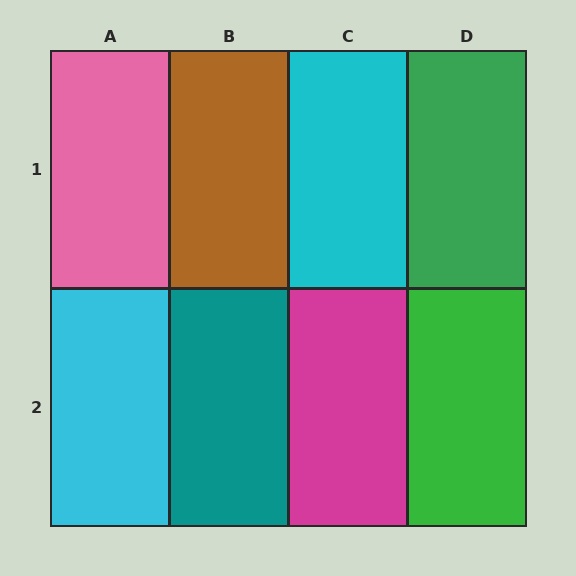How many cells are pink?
1 cell is pink.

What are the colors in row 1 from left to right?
Pink, brown, cyan, green.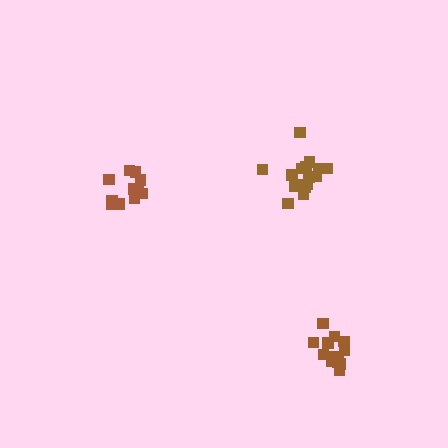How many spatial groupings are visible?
There are 3 spatial groupings.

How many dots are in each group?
Group 1: 11 dots, Group 2: 16 dots, Group 3: 12 dots (39 total).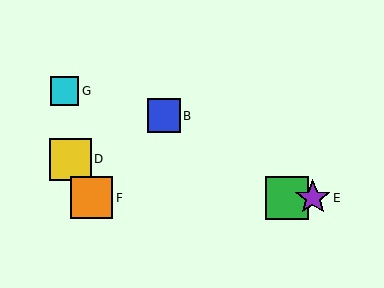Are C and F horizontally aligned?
Yes, both are at y≈198.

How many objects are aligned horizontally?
4 objects (A, C, E, F) are aligned horizontally.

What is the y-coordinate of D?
Object D is at y≈159.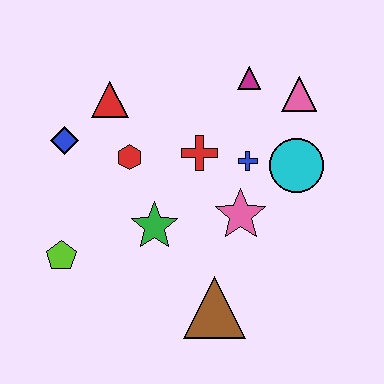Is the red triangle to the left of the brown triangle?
Yes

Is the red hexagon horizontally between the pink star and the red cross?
No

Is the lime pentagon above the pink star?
No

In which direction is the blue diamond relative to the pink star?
The blue diamond is to the left of the pink star.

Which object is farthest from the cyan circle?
The lime pentagon is farthest from the cyan circle.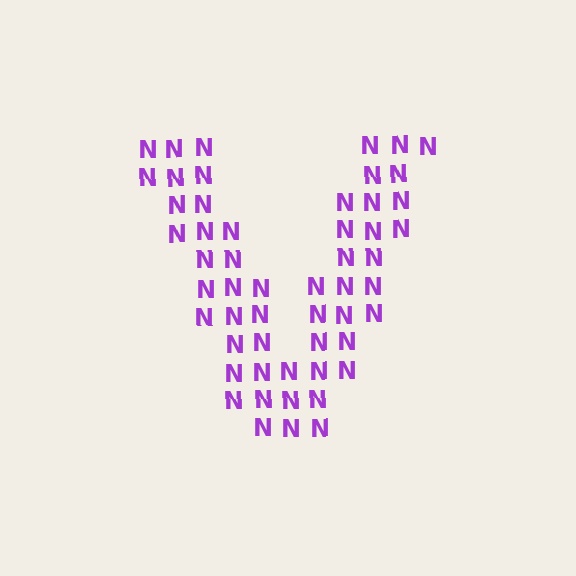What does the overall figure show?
The overall figure shows the letter V.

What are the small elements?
The small elements are letter N's.